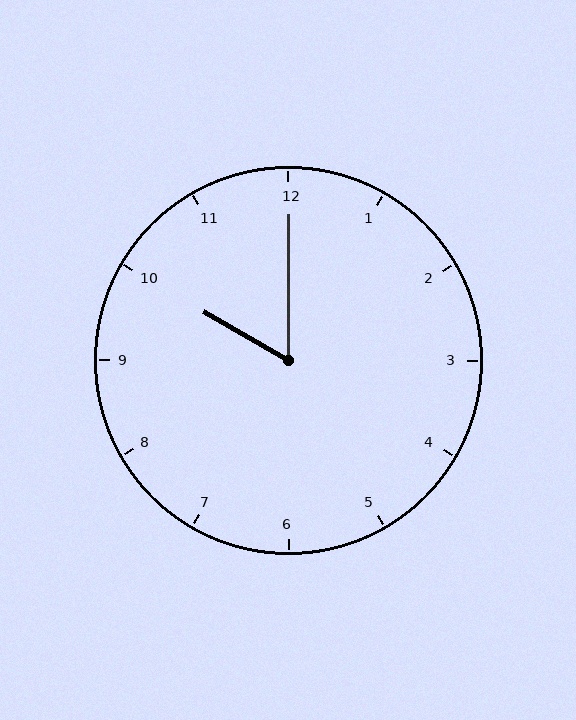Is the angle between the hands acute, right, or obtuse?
It is acute.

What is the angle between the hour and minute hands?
Approximately 60 degrees.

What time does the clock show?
10:00.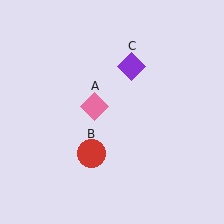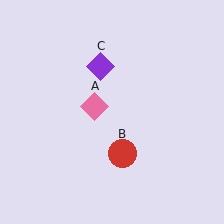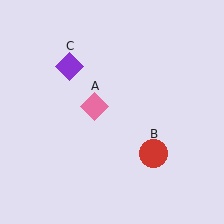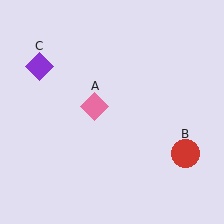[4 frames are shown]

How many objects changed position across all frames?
2 objects changed position: red circle (object B), purple diamond (object C).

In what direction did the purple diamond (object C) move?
The purple diamond (object C) moved left.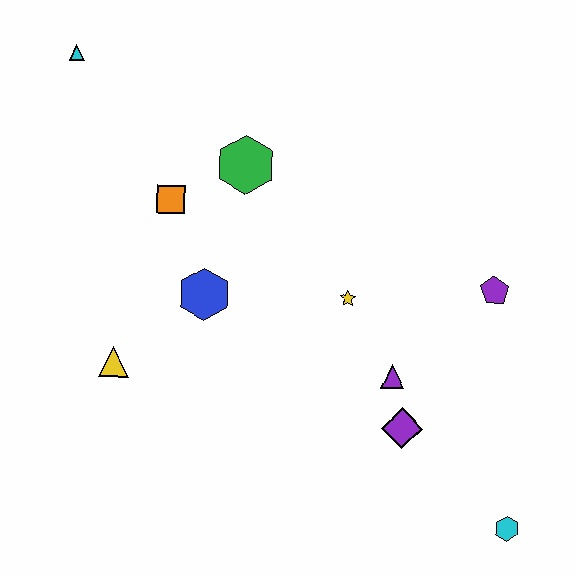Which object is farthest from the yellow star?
The cyan triangle is farthest from the yellow star.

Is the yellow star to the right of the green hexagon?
Yes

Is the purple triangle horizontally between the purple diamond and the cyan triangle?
Yes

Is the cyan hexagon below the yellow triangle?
Yes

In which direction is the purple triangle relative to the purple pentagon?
The purple triangle is to the left of the purple pentagon.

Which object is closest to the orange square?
The green hexagon is closest to the orange square.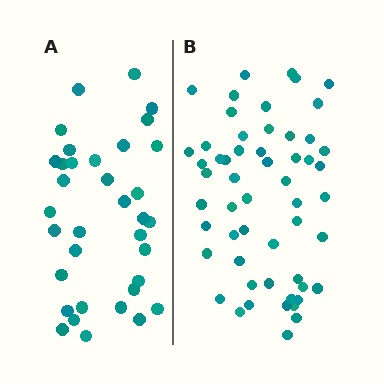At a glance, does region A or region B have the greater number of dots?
Region B (the right region) has more dots.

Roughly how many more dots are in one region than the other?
Region B has approximately 20 more dots than region A.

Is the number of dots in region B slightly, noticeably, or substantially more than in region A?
Region B has substantially more. The ratio is roughly 1.6 to 1.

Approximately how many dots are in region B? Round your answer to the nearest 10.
About 60 dots. (The exact count is 55, which rounds to 60.)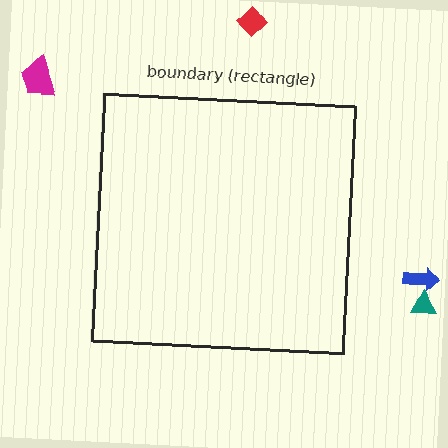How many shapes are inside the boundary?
0 inside, 4 outside.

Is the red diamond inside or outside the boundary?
Outside.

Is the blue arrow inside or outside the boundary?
Outside.